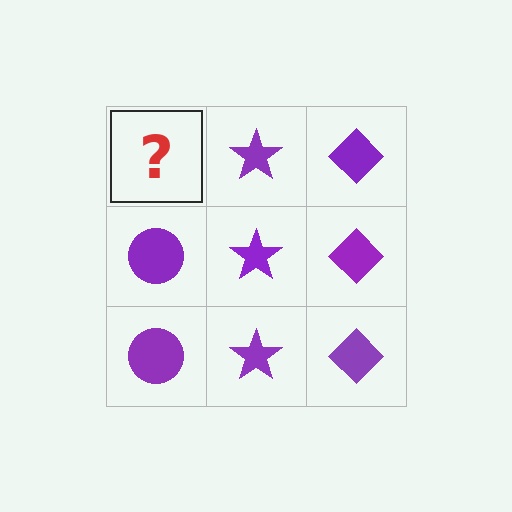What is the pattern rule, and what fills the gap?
The rule is that each column has a consistent shape. The gap should be filled with a purple circle.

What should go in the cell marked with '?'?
The missing cell should contain a purple circle.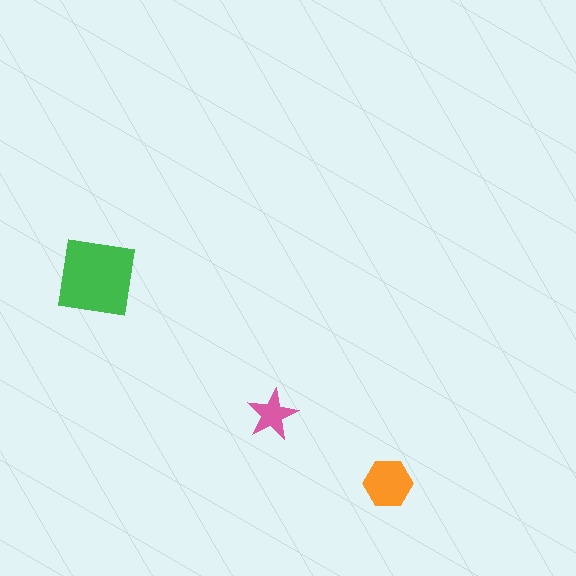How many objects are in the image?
There are 3 objects in the image.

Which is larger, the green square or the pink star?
The green square.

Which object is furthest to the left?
The green square is leftmost.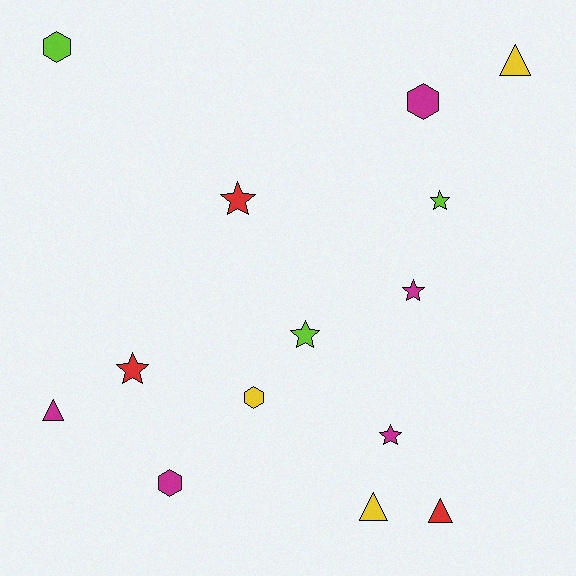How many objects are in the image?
There are 14 objects.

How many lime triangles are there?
There are no lime triangles.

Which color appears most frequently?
Magenta, with 5 objects.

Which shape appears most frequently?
Star, with 6 objects.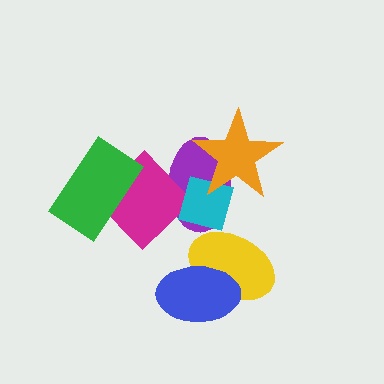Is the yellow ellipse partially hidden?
Yes, it is partially covered by another shape.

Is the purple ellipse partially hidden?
Yes, it is partially covered by another shape.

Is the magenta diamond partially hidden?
Yes, it is partially covered by another shape.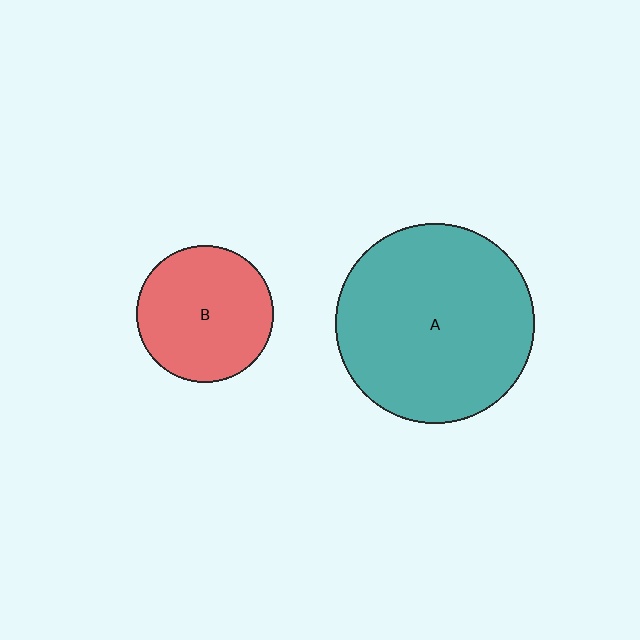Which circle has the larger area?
Circle A (teal).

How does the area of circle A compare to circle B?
Approximately 2.1 times.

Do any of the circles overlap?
No, none of the circles overlap.